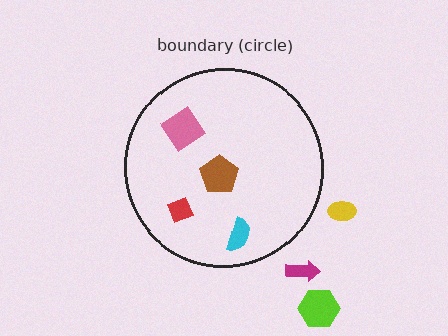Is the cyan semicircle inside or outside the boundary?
Inside.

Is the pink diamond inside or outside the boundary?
Inside.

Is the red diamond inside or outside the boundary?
Inside.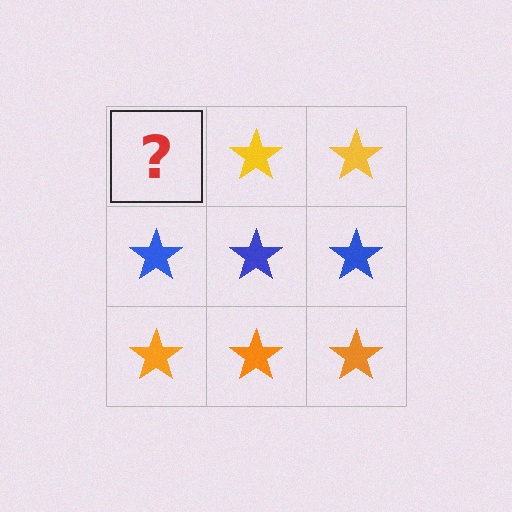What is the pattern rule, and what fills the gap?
The rule is that each row has a consistent color. The gap should be filled with a yellow star.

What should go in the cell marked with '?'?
The missing cell should contain a yellow star.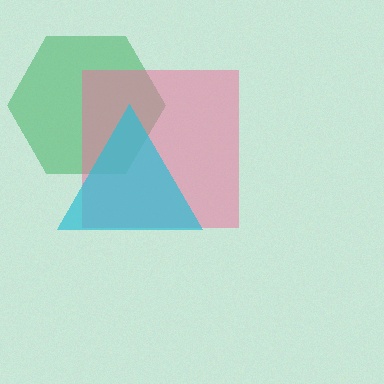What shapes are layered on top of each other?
The layered shapes are: a green hexagon, a pink square, a cyan triangle.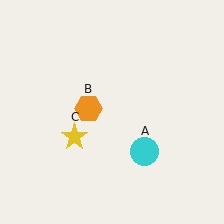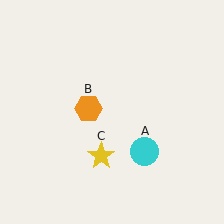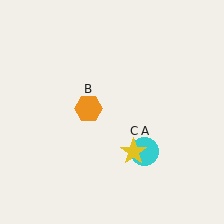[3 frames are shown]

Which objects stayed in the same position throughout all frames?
Cyan circle (object A) and orange hexagon (object B) remained stationary.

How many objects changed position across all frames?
1 object changed position: yellow star (object C).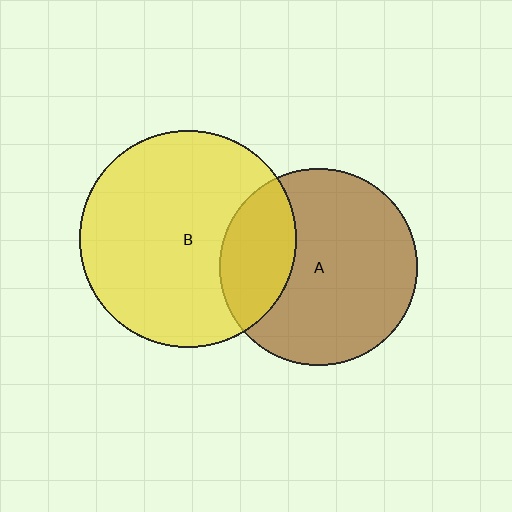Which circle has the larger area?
Circle B (yellow).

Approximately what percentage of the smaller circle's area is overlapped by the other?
Approximately 25%.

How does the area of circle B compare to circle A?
Approximately 1.2 times.